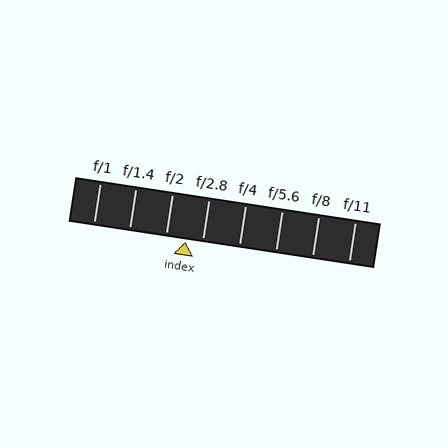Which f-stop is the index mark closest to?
The index mark is closest to f/2.8.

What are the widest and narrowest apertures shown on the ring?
The widest aperture shown is f/1 and the narrowest is f/11.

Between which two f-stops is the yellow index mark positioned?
The index mark is between f/2 and f/2.8.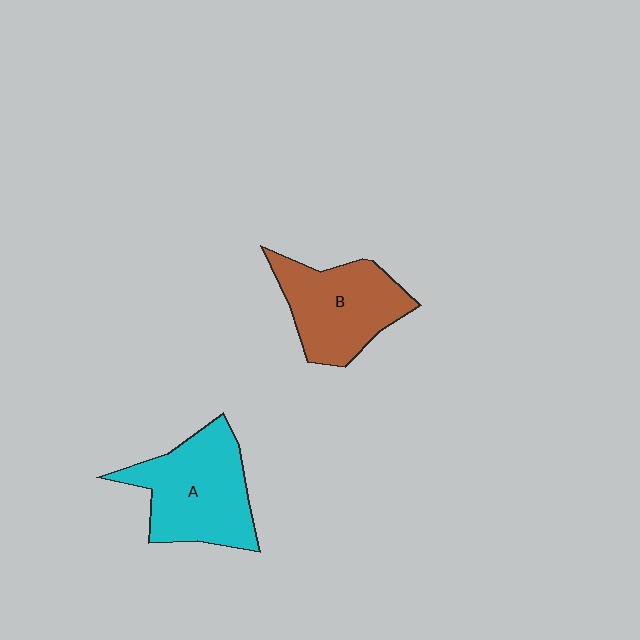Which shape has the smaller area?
Shape B (brown).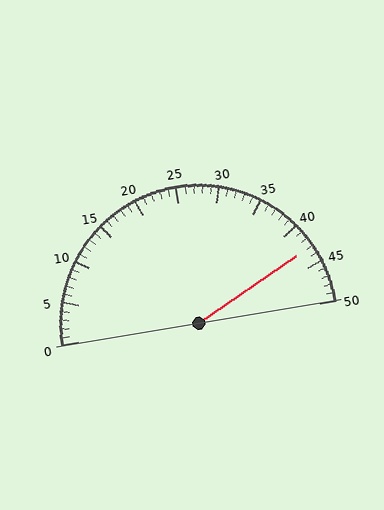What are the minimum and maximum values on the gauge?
The gauge ranges from 0 to 50.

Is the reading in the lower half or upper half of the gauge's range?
The reading is in the upper half of the range (0 to 50).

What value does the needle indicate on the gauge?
The needle indicates approximately 43.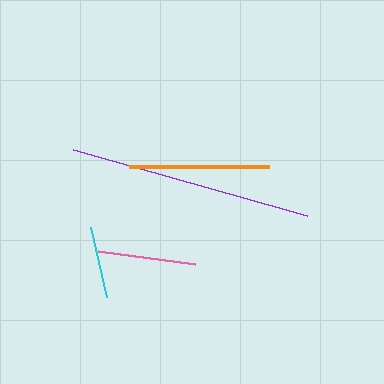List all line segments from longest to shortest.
From longest to shortest: purple, orange, pink, cyan.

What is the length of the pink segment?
The pink segment is approximately 98 pixels long.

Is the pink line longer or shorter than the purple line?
The purple line is longer than the pink line.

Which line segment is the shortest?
The cyan line is the shortest at approximately 72 pixels.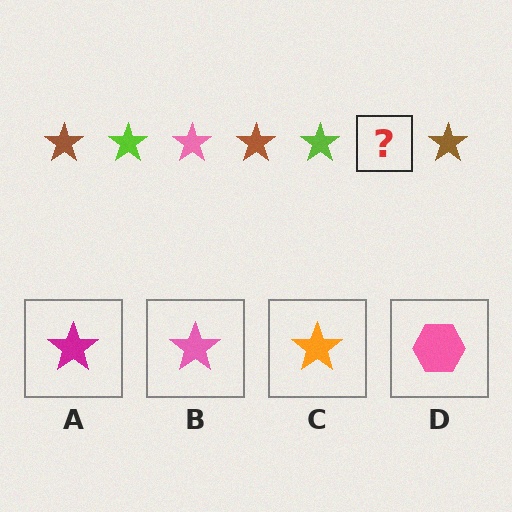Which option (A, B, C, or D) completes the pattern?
B.